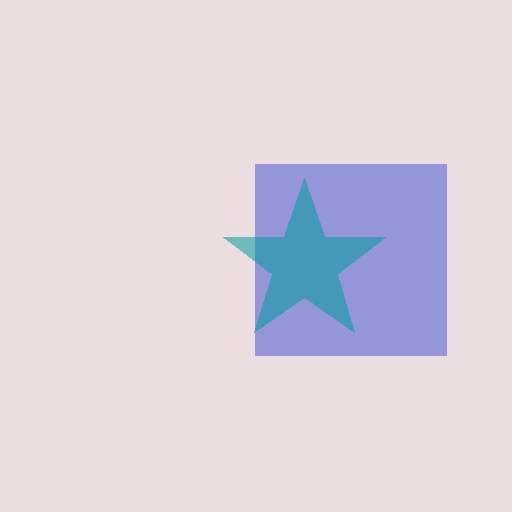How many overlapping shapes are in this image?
There are 2 overlapping shapes in the image.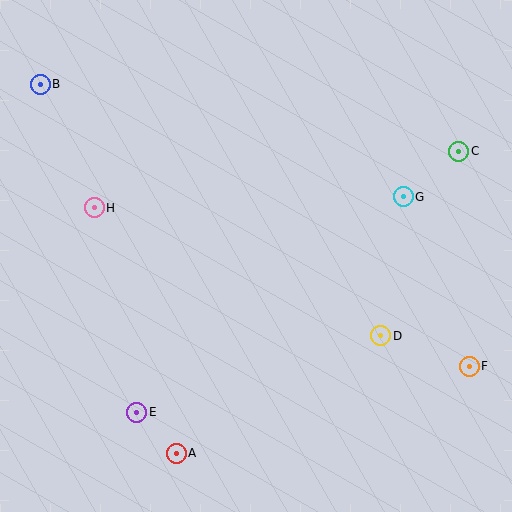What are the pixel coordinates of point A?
Point A is at (176, 453).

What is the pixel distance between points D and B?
The distance between D and B is 423 pixels.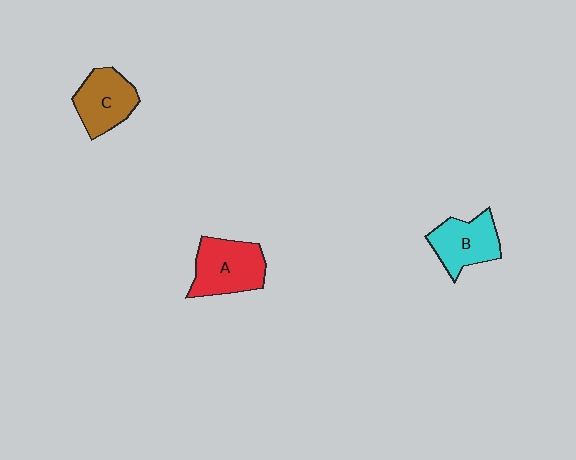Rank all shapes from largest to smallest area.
From largest to smallest: A (red), C (brown), B (cyan).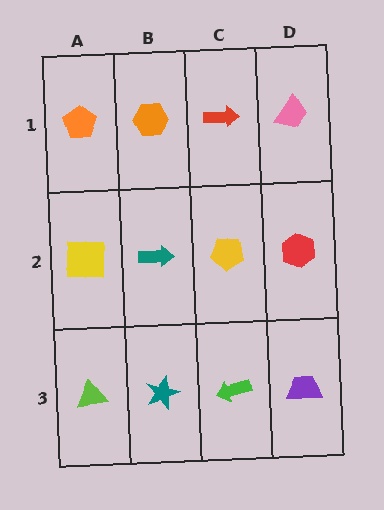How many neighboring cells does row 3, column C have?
3.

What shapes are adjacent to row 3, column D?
A red hexagon (row 2, column D), a green arrow (row 3, column C).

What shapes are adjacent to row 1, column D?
A red hexagon (row 2, column D), a red arrow (row 1, column C).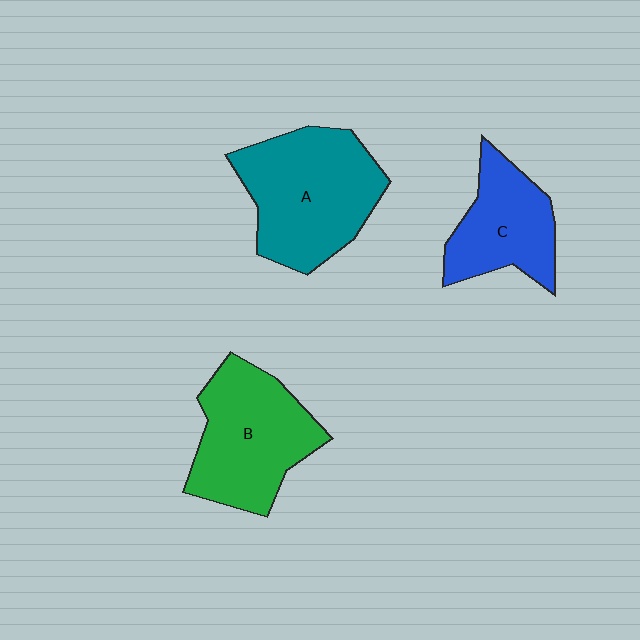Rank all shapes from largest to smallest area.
From largest to smallest: A (teal), B (green), C (blue).